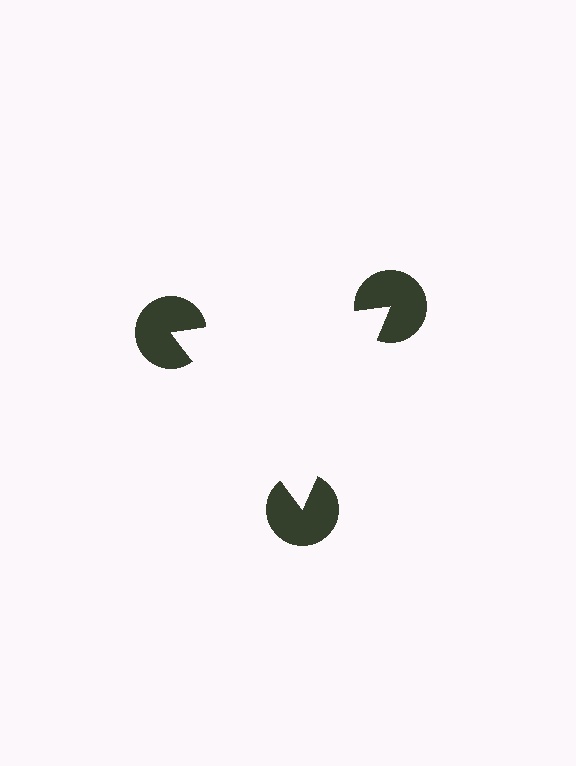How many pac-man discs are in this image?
There are 3 — one at each vertex of the illusory triangle.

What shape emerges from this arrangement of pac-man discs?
An illusory triangle — its edges are inferred from the aligned wedge cuts in the pac-man discs, not physically drawn.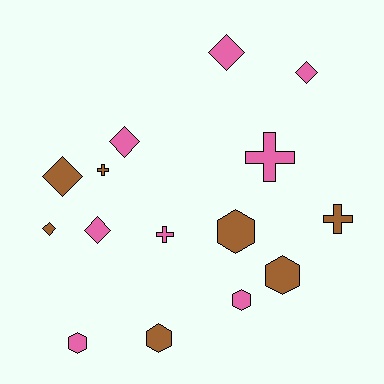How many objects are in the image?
There are 15 objects.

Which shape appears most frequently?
Diamond, with 6 objects.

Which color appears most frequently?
Pink, with 8 objects.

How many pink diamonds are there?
There are 4 pink diamonds.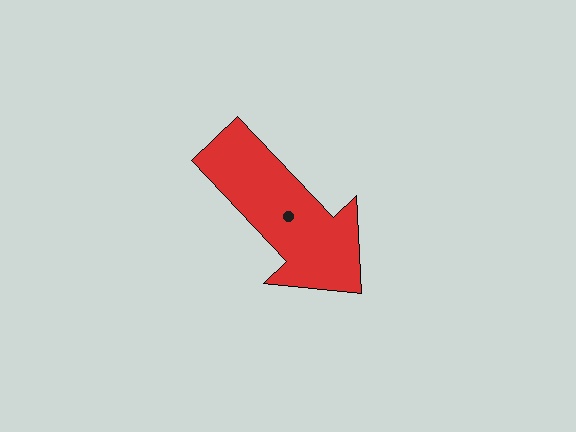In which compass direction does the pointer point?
Southeast.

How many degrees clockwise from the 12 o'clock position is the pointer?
Approximately 136 degrees.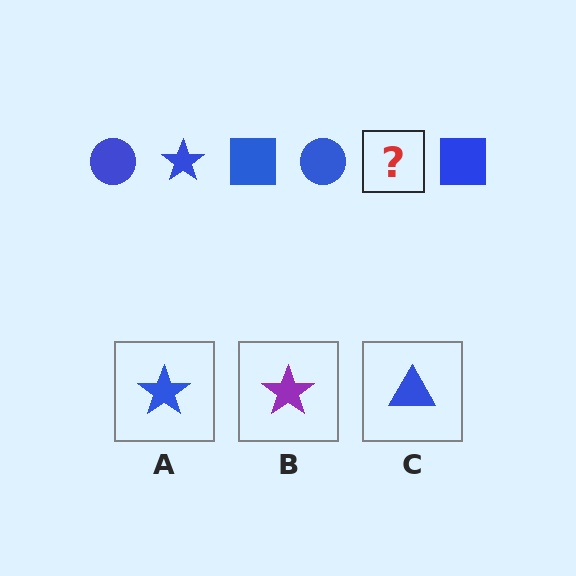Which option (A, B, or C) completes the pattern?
A.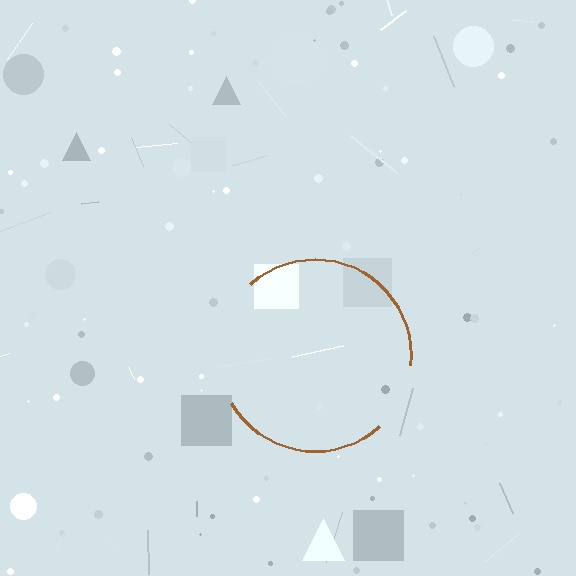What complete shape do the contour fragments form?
The contour fragments form a circle.